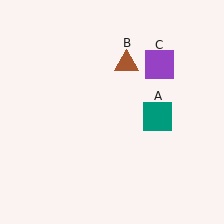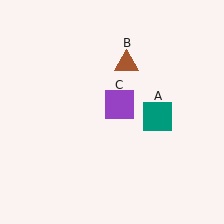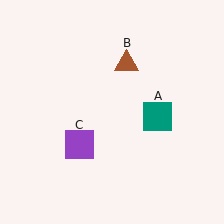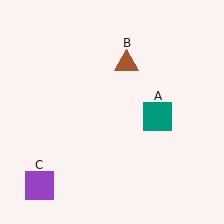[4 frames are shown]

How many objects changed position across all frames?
1 object changed position: purple square (object C).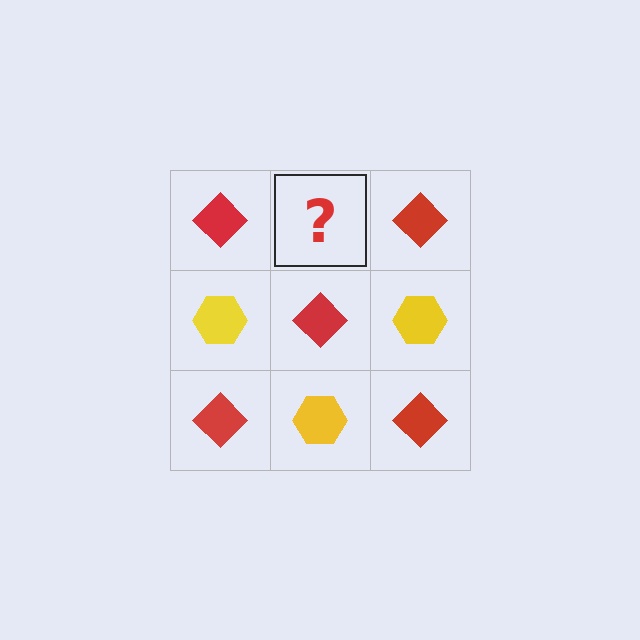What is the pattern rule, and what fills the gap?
The rule is that it alternates red diamond and yellow hexagon in a checkerboard pattern. The gap should be filled with a yellow hexagon.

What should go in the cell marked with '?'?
The missing cell should contain a yellow hexagon.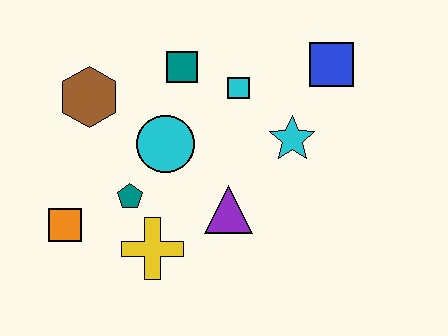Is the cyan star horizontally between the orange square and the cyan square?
No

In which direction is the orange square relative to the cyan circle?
The orange square is to the left of the cyan circle.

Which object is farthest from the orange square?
The blue square is farthest from the orange square.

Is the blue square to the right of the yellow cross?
Yes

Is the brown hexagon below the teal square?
Yes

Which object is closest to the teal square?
The cyan square is closest to the teal square.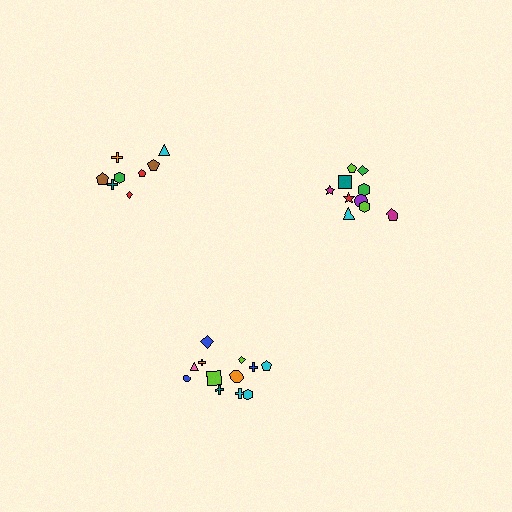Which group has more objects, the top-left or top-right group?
The top-right group.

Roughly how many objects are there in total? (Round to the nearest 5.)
Roughly 30 objects in total.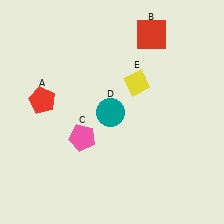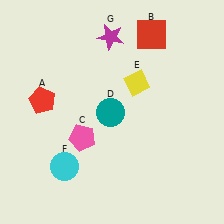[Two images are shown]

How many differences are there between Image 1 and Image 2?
There are 2 differences between the two images.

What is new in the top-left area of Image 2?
A magenta star (G) was added in the top-left area of Image 2.